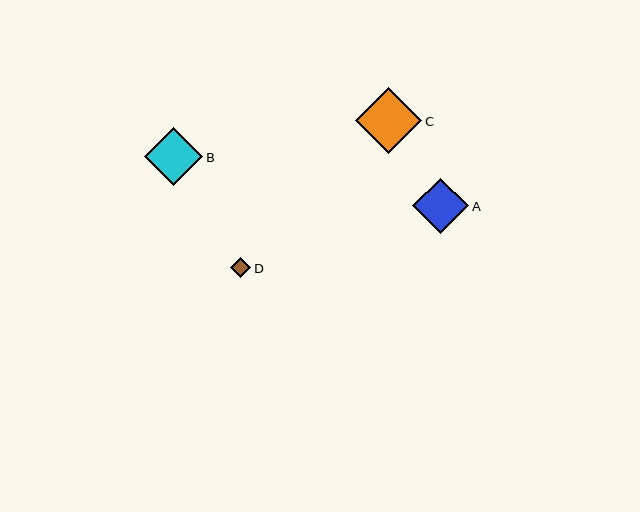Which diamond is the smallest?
Diamond D is the smallest with a size of approximately 21 pixels.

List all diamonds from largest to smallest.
From largest to smallest: C, B, A, D.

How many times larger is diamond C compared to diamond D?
Diamond C is approximately 3.2 times the size of diamond D.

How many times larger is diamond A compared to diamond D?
Diamond A is approximately 2.7 times the size of diamond D.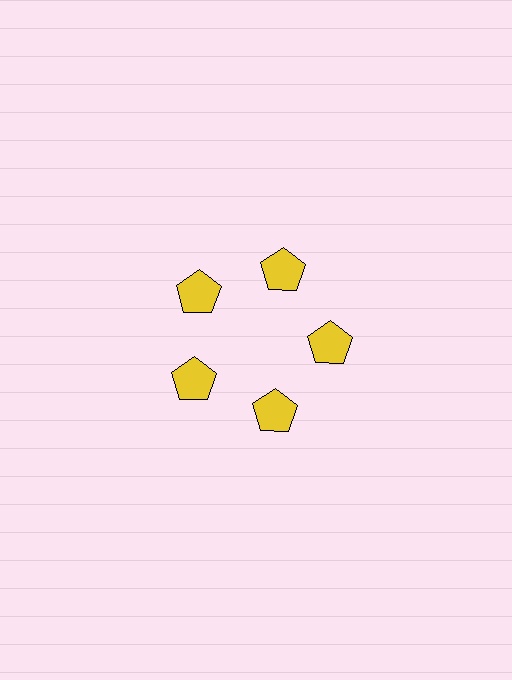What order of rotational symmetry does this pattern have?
This pattern has 5-fold rotational symmetry.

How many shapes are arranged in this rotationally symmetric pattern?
There are 5 shapes, arranged in 5 groups of 1.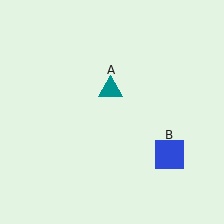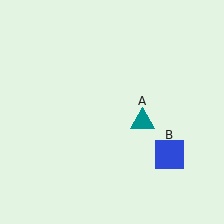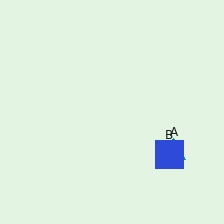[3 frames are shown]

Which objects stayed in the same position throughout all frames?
Blue square (object B) remained stationary.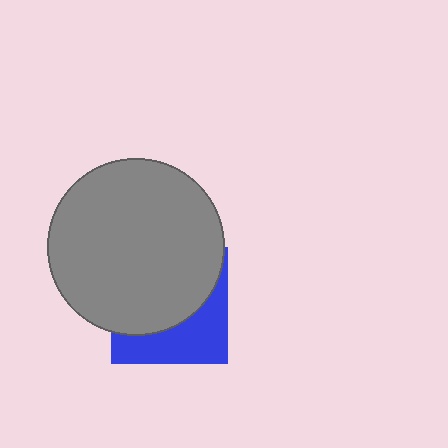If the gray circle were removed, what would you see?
You would see the complete blue square.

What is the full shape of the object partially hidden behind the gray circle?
The partially hidden object is a blue square.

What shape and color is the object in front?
The object in front is a gray circle.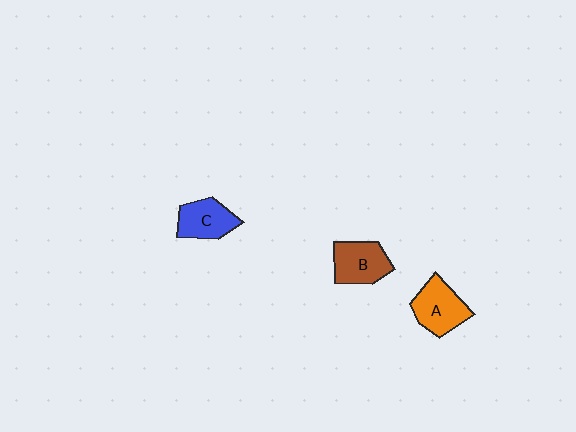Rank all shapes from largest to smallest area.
From largest to smallest: A (orange), B (brown), C (blue).